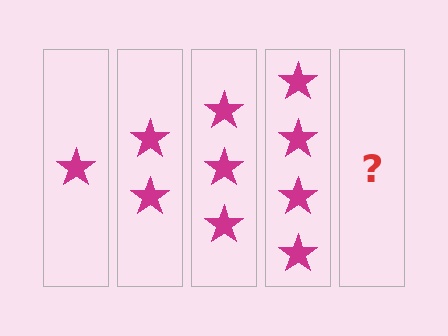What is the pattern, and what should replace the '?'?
The pattern is that each step adds one more star. The '?' should be 5 stars.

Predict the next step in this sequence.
The next step is 5 stars.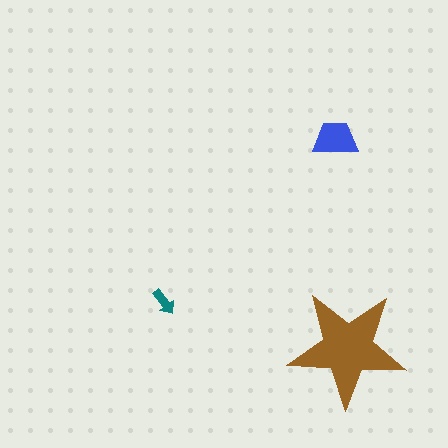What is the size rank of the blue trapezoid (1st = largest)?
2nd.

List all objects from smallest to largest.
The teal arrow, the blue trapezoid, the brown star.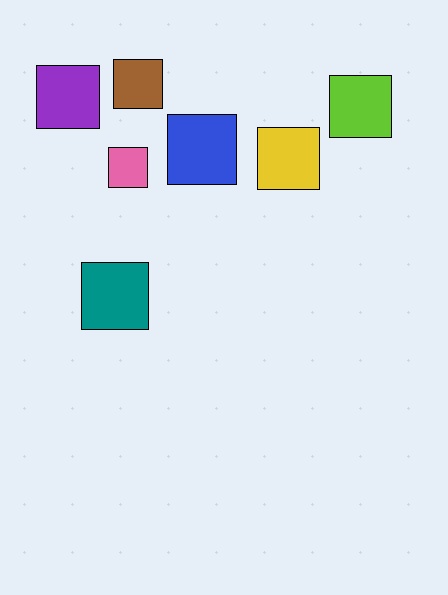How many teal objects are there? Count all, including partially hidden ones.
There is 1 teal object.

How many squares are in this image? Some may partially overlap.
There are 7 squares.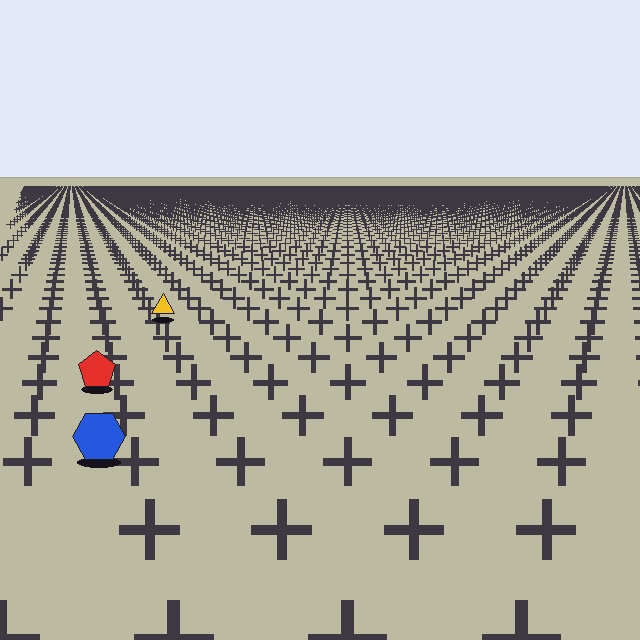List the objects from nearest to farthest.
From nearest to farthest: the blue hexagon, the red pentagon, the yellow triangle.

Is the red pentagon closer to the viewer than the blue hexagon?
No. The blue hexagon is closer — you can tell from the texture gradient: the ground texture is coarser near it.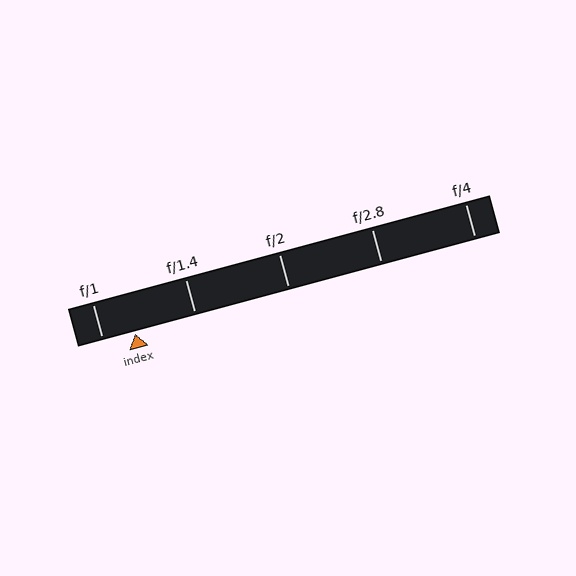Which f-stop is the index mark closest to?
The index mark is closest to f/1.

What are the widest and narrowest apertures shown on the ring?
The widest aperture shown is f/1 and the narrowest is f/4.